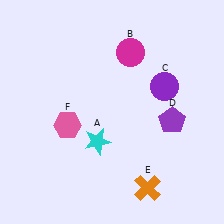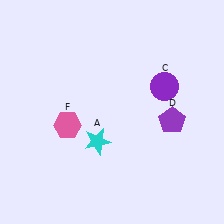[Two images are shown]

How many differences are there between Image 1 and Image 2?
There are 2 differences between the two images.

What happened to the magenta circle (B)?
The magenta circle (B) was removed in Image 2. It was in the top-right area of Image 1.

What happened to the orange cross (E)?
The orange cross (E) was removed in Image 2. It was in the bottom-right area of Image 1.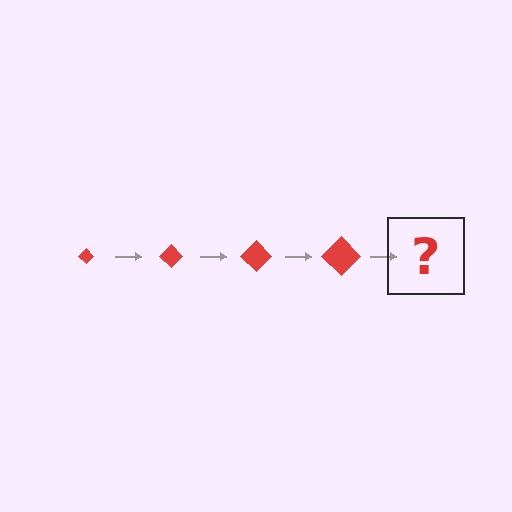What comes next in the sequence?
The next element should be a red diamond, larger than the previous one.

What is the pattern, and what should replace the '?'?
The pattern is that the diamond gets progressively larger each step. The '?' should be a red diamond, larger than the previous one.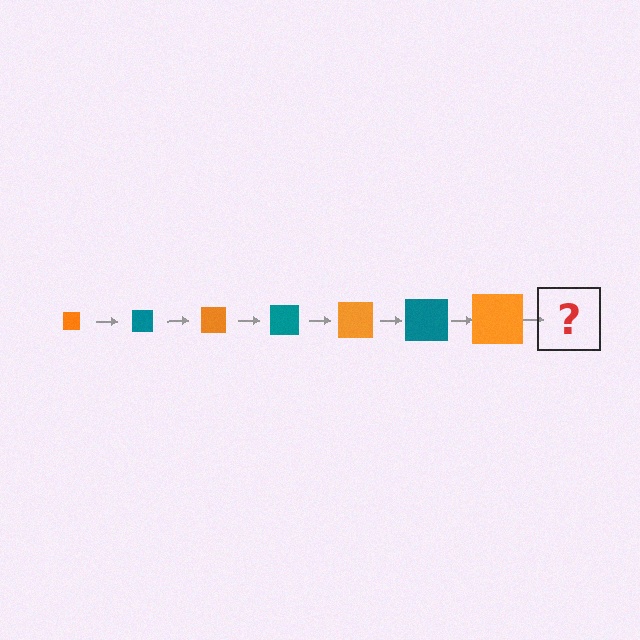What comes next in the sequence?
The next element should be a teal square, larger than the previous one.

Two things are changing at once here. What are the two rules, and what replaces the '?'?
The two rules are that the square grows larger each step and the color cycles through orange and teal. The '?' should be a teal square, larger than the previous one.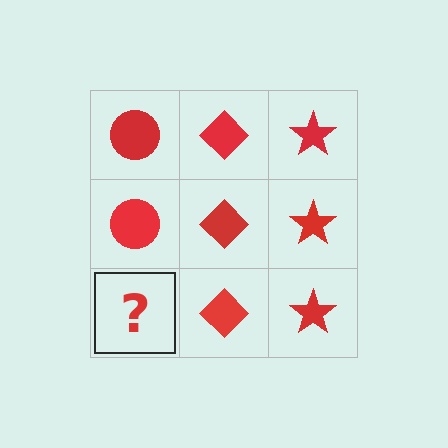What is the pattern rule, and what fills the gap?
The rule is that each column has a consistent shape. The gap should be filled with a red circle.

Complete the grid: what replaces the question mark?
The question mark should be replaced with a red circle.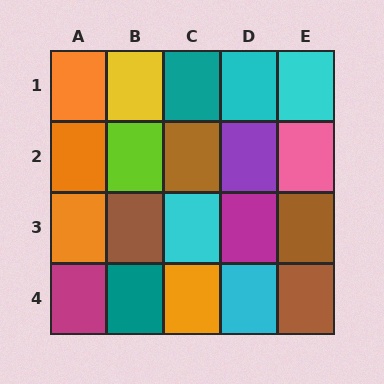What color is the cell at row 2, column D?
Purple.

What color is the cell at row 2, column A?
Orange.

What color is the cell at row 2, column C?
Brown.